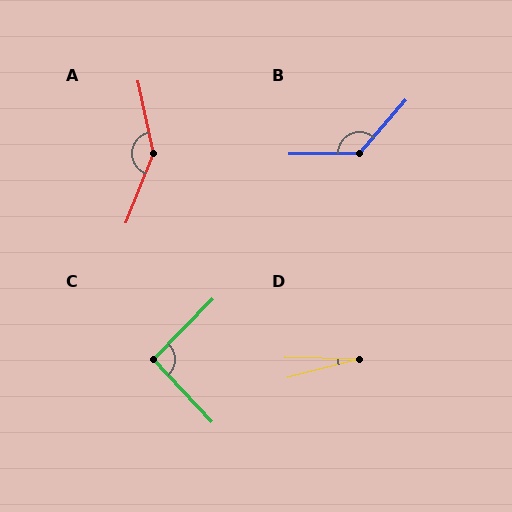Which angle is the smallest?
D, at approximately 16 degrees.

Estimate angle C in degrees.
Approximately 92 degrees.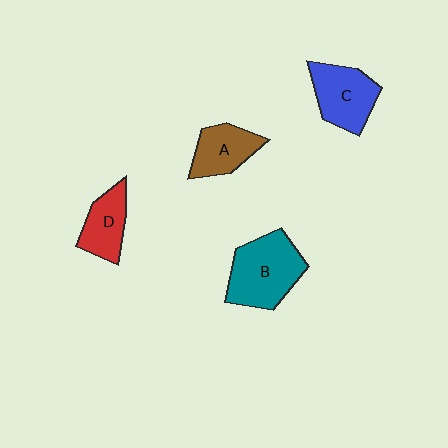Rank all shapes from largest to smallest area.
From largest to smallest: B (teal), C (blue), A (brown), D (red).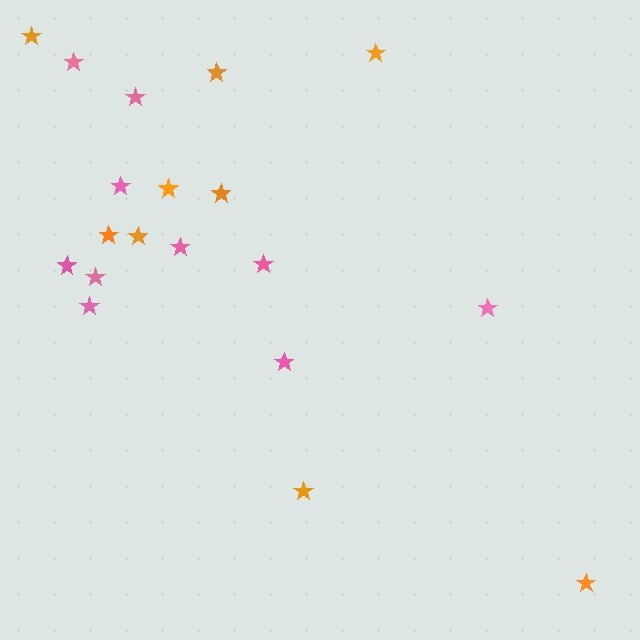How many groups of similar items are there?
There are 2 groups: one group of pink stars (10) and one group of orange stars (9).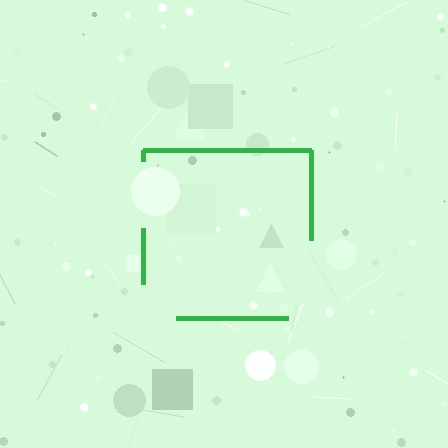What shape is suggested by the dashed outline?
The dashed outline suggests a square.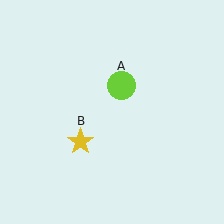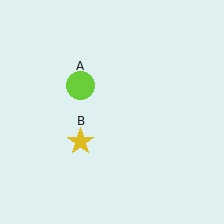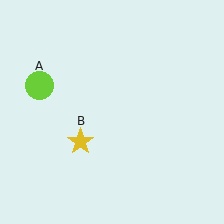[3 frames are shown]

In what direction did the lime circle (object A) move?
The lime circle (object A) moved left.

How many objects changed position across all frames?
1 object changed position: lime circle (object A).